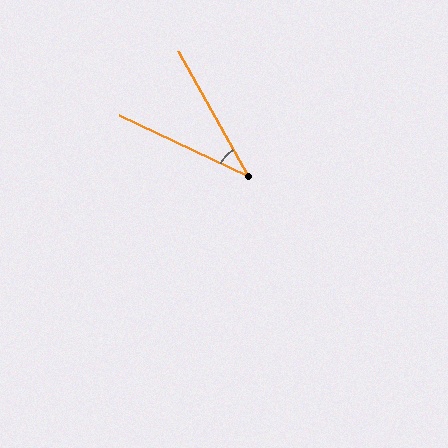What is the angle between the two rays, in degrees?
Approximately 35 degrees.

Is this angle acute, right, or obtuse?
It is acute.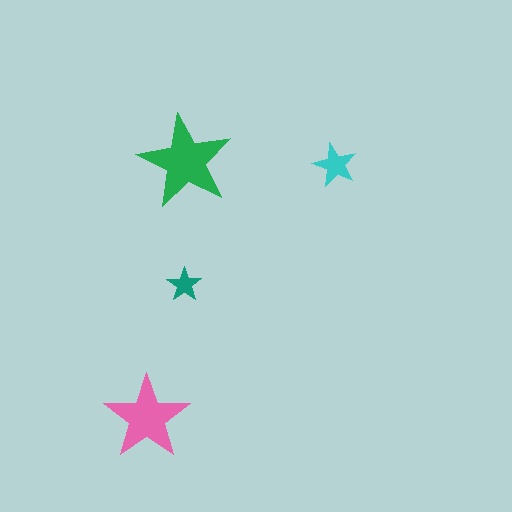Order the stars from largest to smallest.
the green one, the pink one, the cyan one, the teal one.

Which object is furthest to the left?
The pink star is leftmost.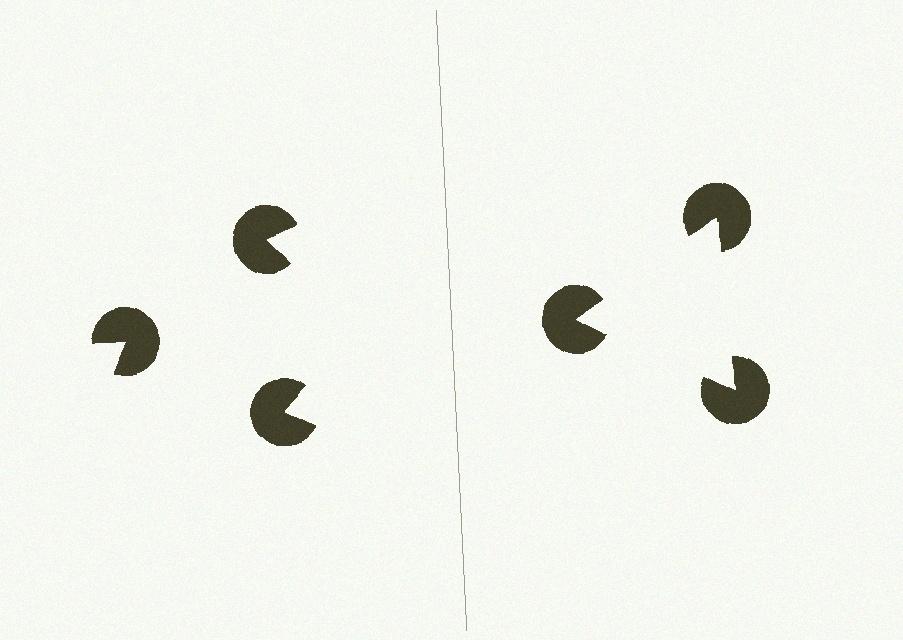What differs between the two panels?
The pac-man discs are positioned identically on both sides; only the wedge orientations differ. On the right they align to a triangle; on the left they are misaligned.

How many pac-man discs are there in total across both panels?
6 — 3 on each side.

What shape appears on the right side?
An illusory triangle.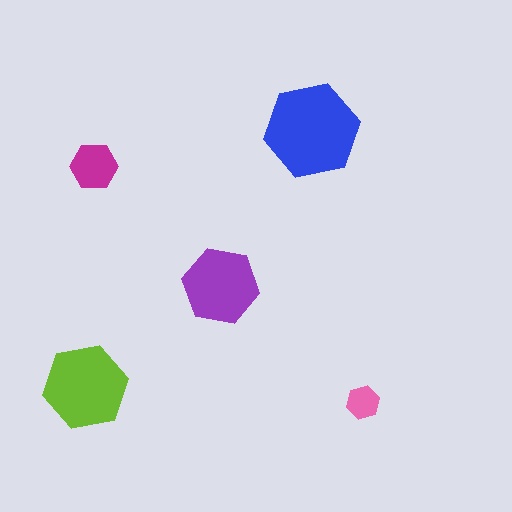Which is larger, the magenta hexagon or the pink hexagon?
The magenta one.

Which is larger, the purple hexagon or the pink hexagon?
The purple one.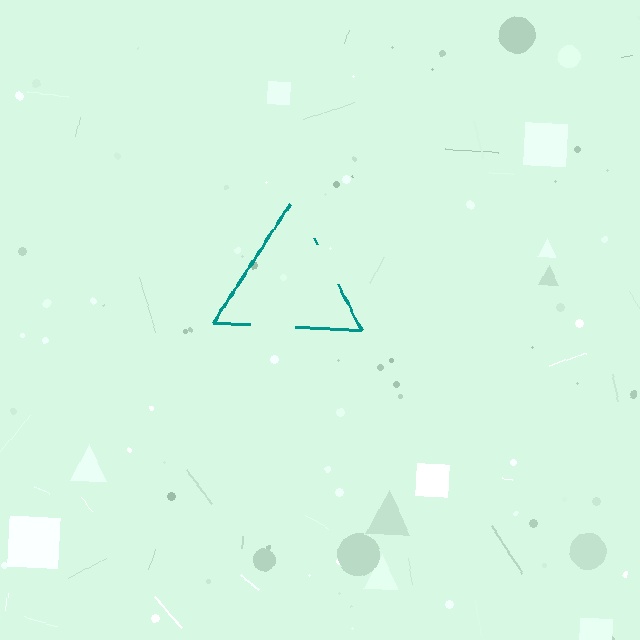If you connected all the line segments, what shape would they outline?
They would outline a triangle.